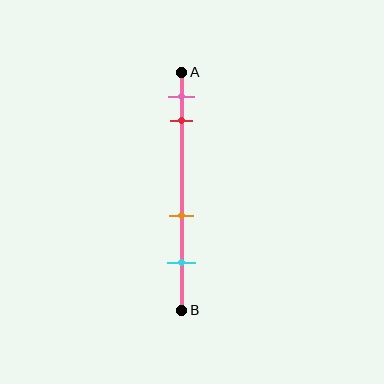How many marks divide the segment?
There are 4 marks dividing the segment.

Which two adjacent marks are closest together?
The pink and red marks are the closest adjacent pair.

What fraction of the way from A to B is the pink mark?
The pink mark is approximately 10% (0.1) of the way from A to B.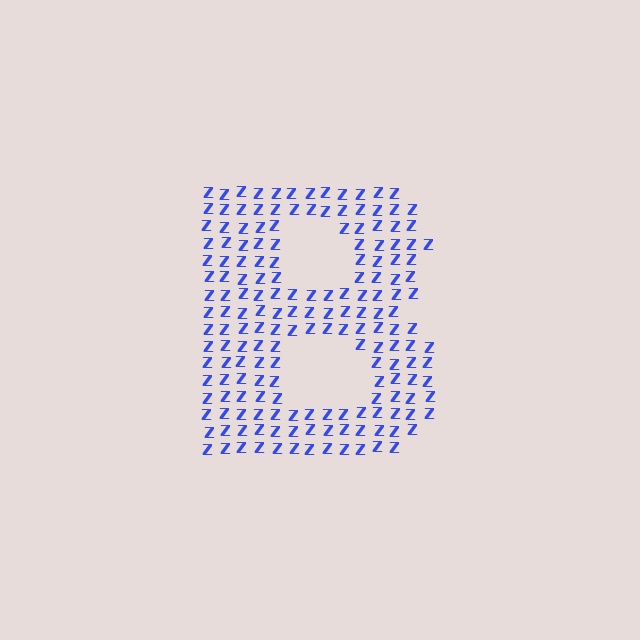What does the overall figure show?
The overall figure shows the letter B.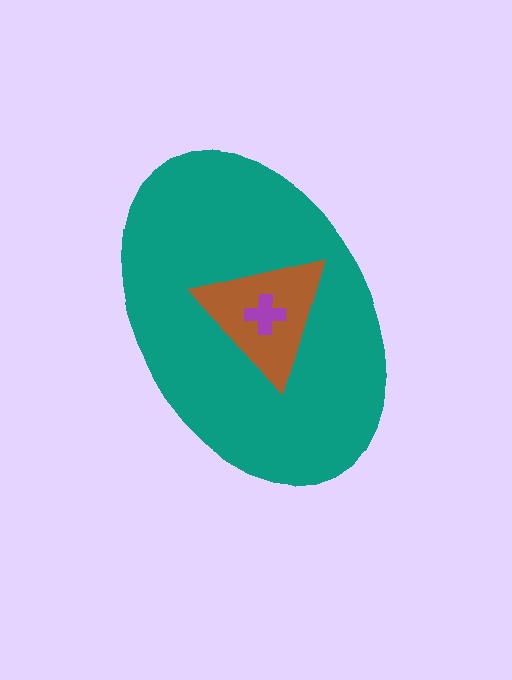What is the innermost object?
The purple cross.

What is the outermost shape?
The teal ellipse.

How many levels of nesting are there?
3.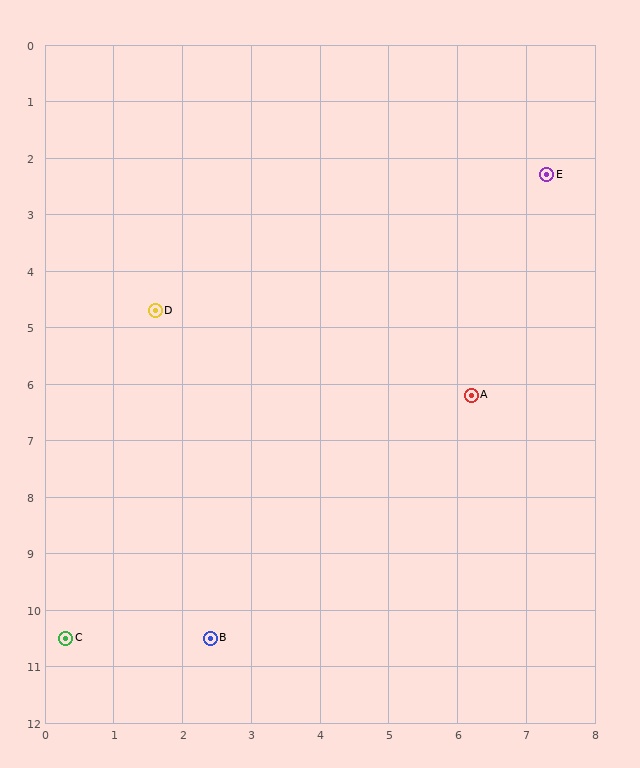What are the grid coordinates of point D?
Point D is at approximately (1.6, 4.7).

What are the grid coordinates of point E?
Point E is at approximately (7.3, 2.3).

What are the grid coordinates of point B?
Point B is at approximately (2.4, 10.5).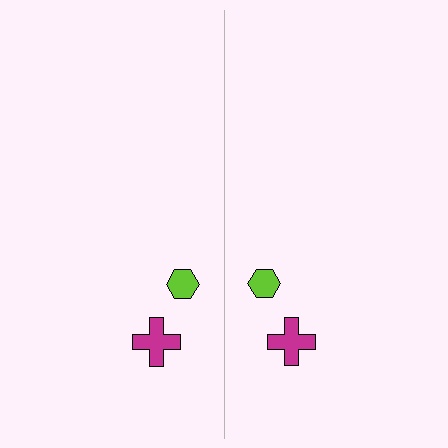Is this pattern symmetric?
Yes, this pattern has bilateral (reflection) symmetry.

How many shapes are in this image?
There are 4 shapes in this image.